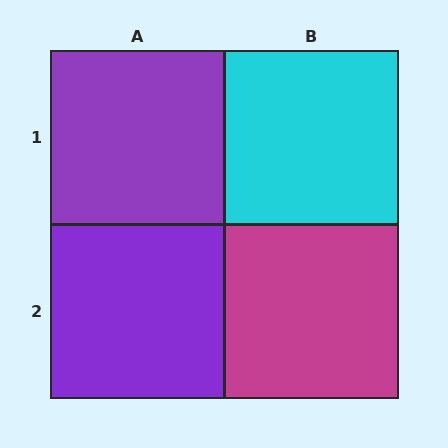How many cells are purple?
2 cells are purple.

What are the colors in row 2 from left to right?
Purple, magenta.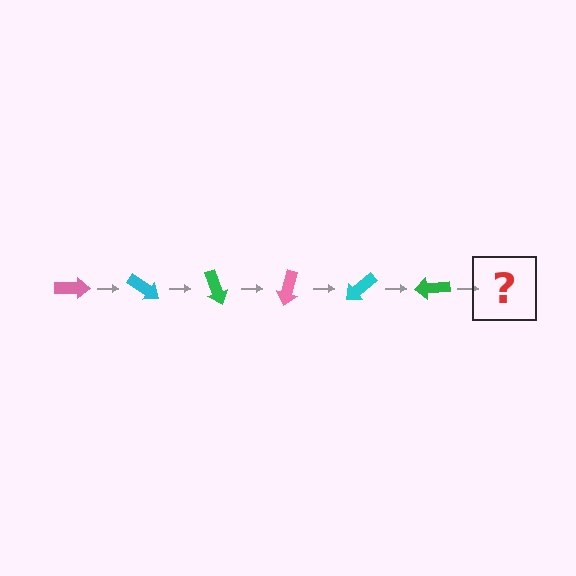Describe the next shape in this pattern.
It should be a pink arrow, rotated 210 degrees from the start.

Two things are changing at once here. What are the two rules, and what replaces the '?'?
The two rules are that it rotates 35 degrees each step and the color cycles through pink, cyan, and green. The '?' should be a pink arrow, rotated 210 degrees from the start.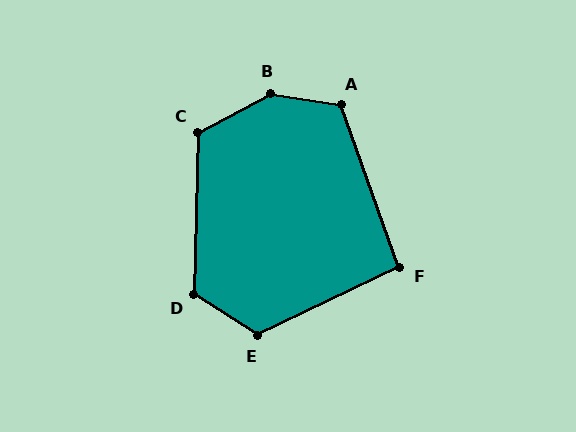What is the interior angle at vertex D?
Approximately 121 degrees (obtuse).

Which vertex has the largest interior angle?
B, at approximately 143 degrees.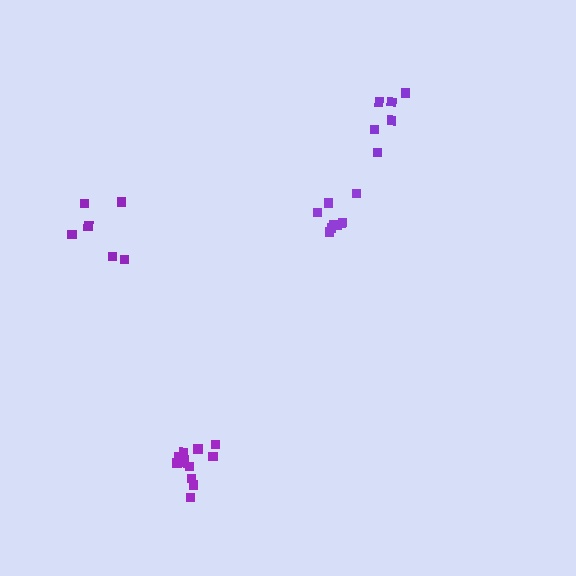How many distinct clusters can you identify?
There are 4 distinct clusters.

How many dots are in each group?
Group 1: 12 dots, Group 2: 8 dots, Group 3: 6 dots, Group 4: 6 dots (32 total).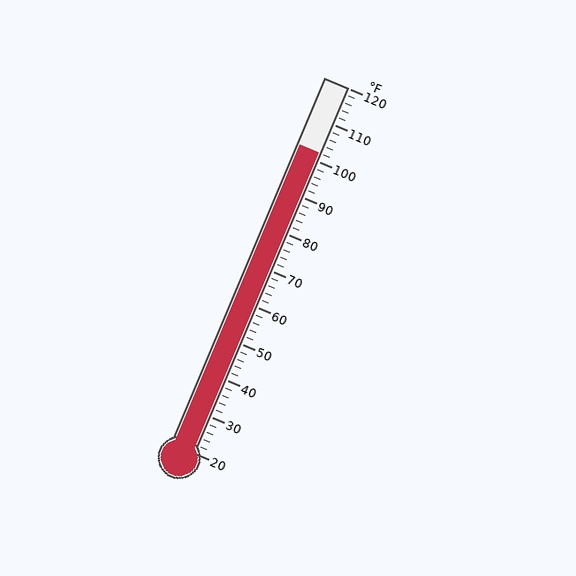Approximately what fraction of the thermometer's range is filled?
The thermometer is filled to approximately 80% of its range.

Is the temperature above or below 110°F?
The temperature is below 110°F.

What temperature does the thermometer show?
The thermometer shows approximately 102°F.